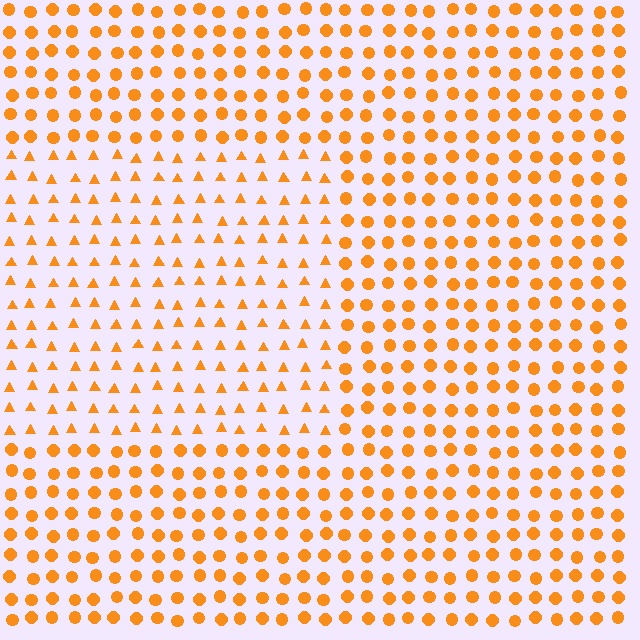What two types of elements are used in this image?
The image uses triangles inside the rectangle region and circles outside it.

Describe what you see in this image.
The image is filled with small orange elements arranged in a uniform grid. A rectangle-shaped region contains triangles, while the surrounding area contains circles. The boundary is defined purely by the change in element shape.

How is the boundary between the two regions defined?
The boundary is defined by a change in element shape: triangles inside vs. circles outside. All elements share the same color and spacing.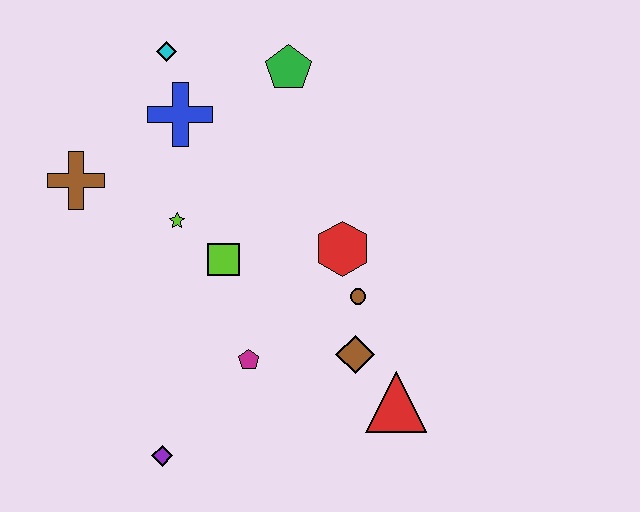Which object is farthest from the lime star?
The red triangle is farthest from the lime star.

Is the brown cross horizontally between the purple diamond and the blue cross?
No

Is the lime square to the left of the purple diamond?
No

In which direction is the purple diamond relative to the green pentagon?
The purple diamond is below the green pentagon.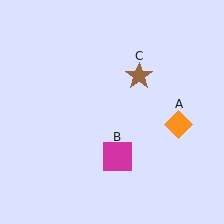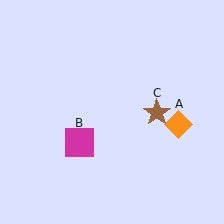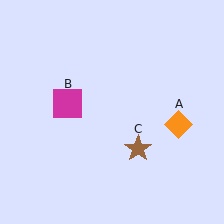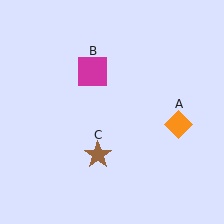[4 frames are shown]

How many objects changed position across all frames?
2 objects changed position: magenta square (object B), brown star (object C).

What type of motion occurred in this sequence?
The magenta square (object B), brown star (object C) rotated clockwise around the center of the scene.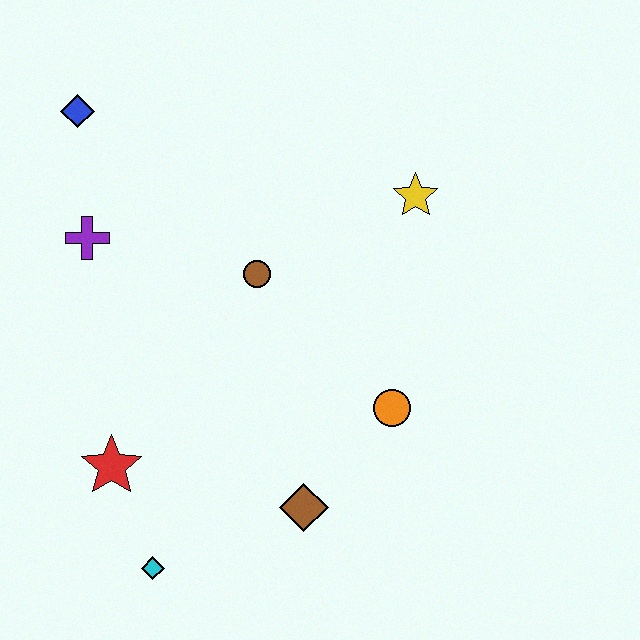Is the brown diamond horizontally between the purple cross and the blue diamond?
No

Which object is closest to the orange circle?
The brown diamond is closest to the orange circle.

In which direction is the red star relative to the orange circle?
The red star is to the left of the orange circle.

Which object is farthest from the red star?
The yellow star is farthest from the red star.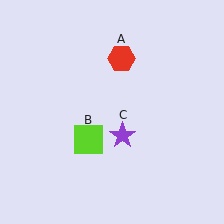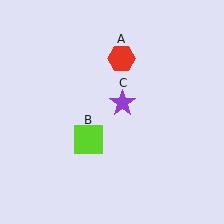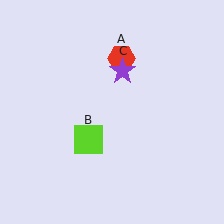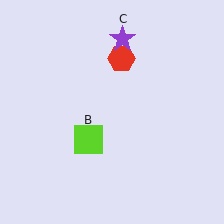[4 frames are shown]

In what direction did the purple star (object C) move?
The purple star (object C) moved up.